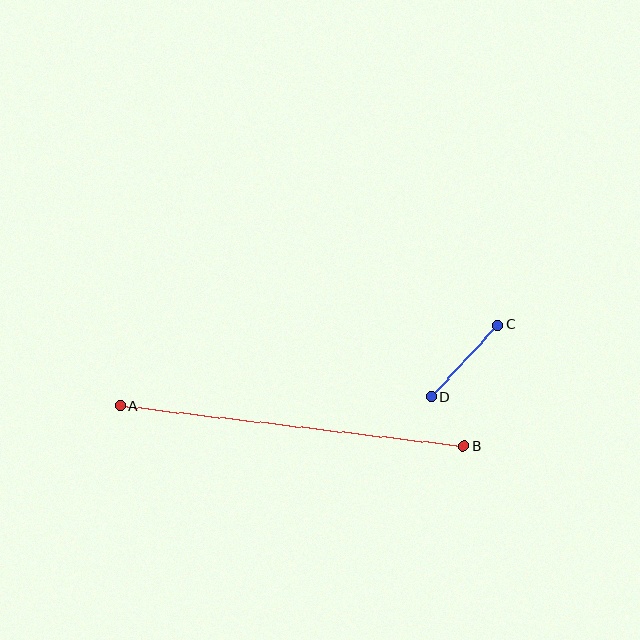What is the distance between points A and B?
The distance is approximately 346 pixels.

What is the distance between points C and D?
The distance is approximately 98 pixels.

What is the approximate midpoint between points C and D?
The midpoint is at approximately (465, 361) pixels.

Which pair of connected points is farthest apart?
Points A and B are farthest apart.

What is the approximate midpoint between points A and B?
The midpoint is at approximately (292, 426) pixels.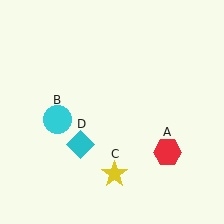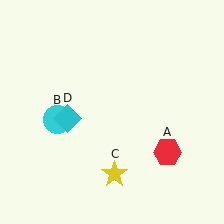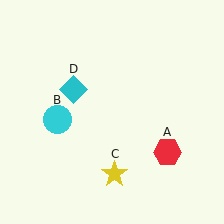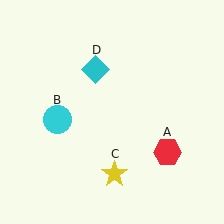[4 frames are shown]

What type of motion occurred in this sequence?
The cyan diamond (object D) rotated clockwise around the center of the scene.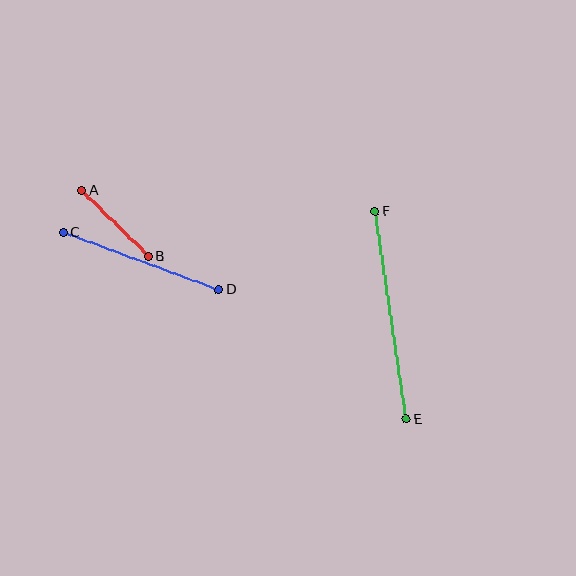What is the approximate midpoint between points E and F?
The midpoint is at approximately (391, 315) pixels.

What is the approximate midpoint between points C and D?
The midpoint is at approximately (141, 261) pixels.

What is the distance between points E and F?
The distance is approximately 210 pixels.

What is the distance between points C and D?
The distance is approximately 165 pixels.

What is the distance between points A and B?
The distance is approximately 94 pixels.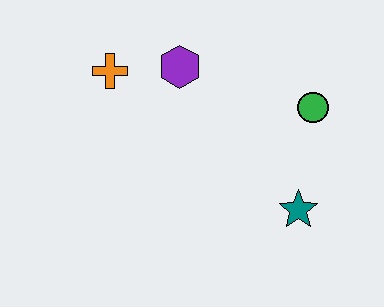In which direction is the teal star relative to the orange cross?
The teal star is to the right of the orange cross.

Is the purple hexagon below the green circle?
No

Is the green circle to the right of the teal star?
Yes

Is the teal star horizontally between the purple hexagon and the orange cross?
No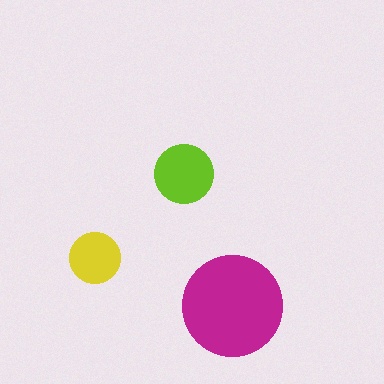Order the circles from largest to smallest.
the magenta one, the lime one, the yellow one.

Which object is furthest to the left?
The yellow circle is leftmost.